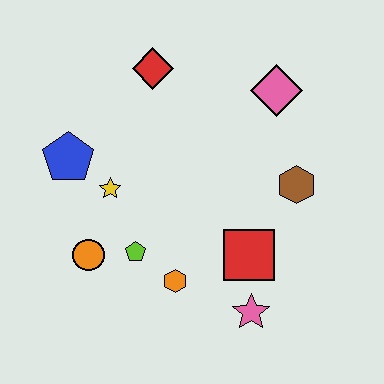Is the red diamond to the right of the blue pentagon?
Yes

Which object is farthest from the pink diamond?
The orange circle is farthest from the pink diamond.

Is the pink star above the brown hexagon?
No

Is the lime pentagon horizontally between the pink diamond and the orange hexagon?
No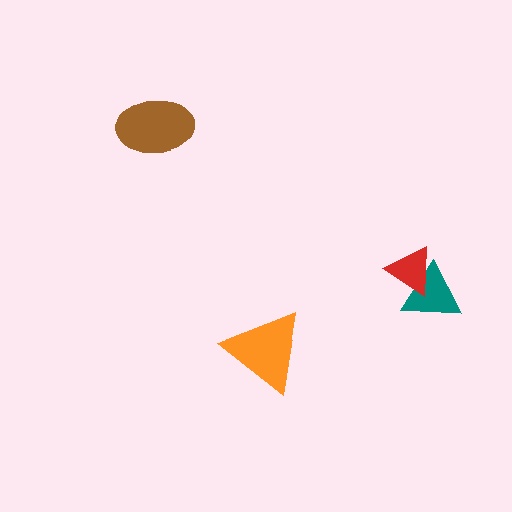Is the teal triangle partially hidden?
Yes, it is partially covered by another shape.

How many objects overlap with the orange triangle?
0 objects overlap with the orange triangle.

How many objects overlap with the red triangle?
1 object overlaps with the red triangle.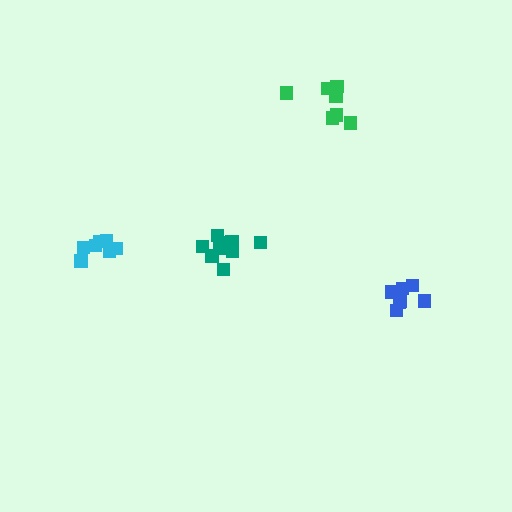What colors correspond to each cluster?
The clusters are colored: blue, cyan, teal, green.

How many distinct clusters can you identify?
There are 4 distinct clusters.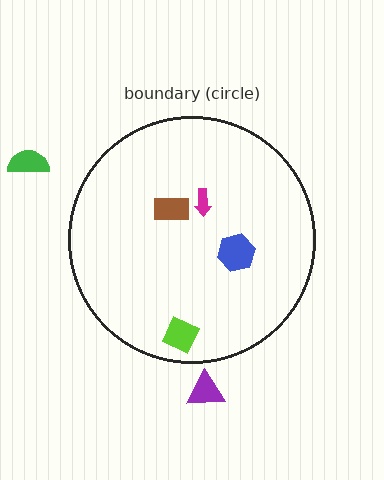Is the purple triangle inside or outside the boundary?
Outside.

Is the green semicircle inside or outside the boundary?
Outside.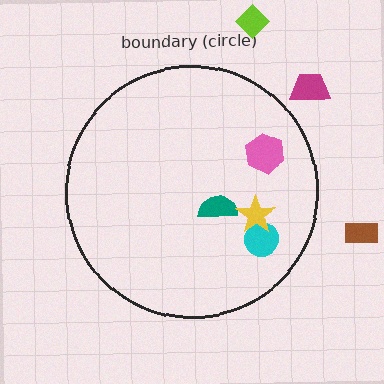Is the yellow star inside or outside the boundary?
Inside.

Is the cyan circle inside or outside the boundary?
Inside.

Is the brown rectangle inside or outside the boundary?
Outside.